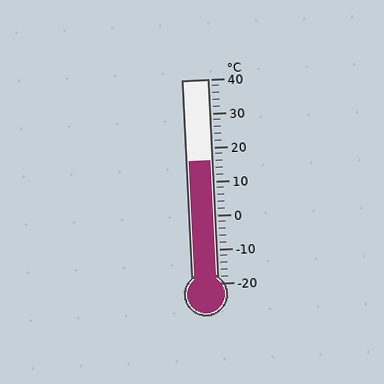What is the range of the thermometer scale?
The thermometer scale ranges from -20°C to 40°C.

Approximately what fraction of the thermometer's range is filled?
The thermometer is filled to approximately 60% of its range.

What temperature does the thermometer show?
The thermometer shows approximately 16°C.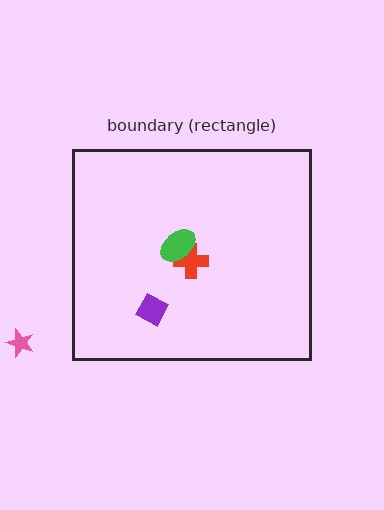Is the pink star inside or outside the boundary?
Outside.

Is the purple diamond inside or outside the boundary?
Inside.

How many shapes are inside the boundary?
3 inside, 1 outside.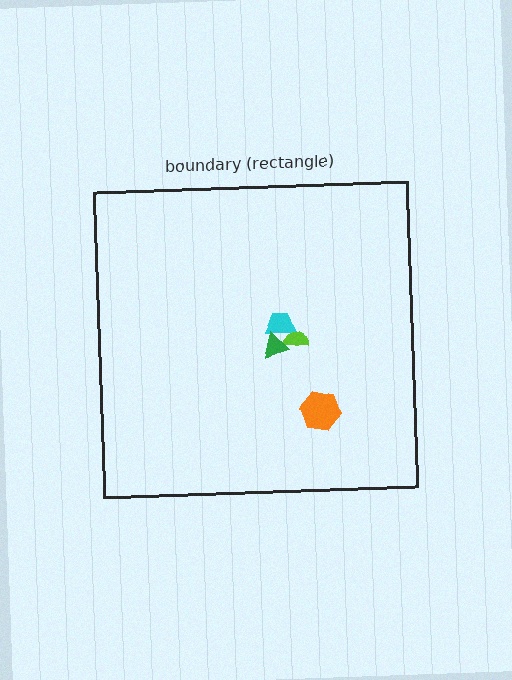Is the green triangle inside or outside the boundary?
Inside.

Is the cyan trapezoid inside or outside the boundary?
Inside.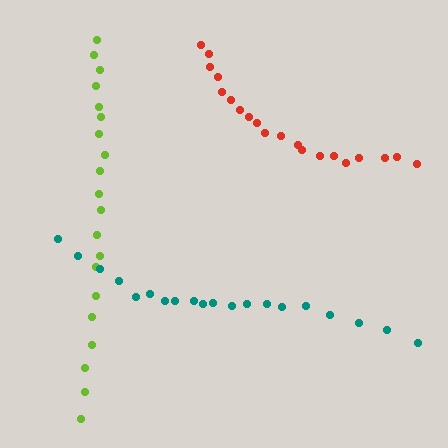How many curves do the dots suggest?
There are 3 distinct paths.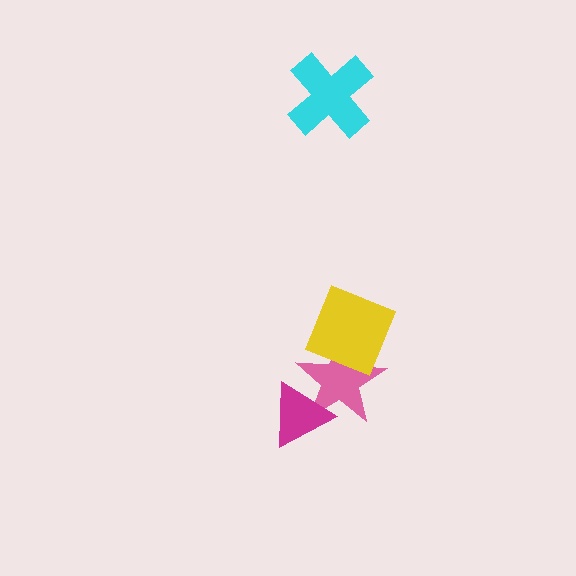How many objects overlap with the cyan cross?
0 objects overlap with the cyan cross.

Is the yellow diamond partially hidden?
No, no other shape covers it.